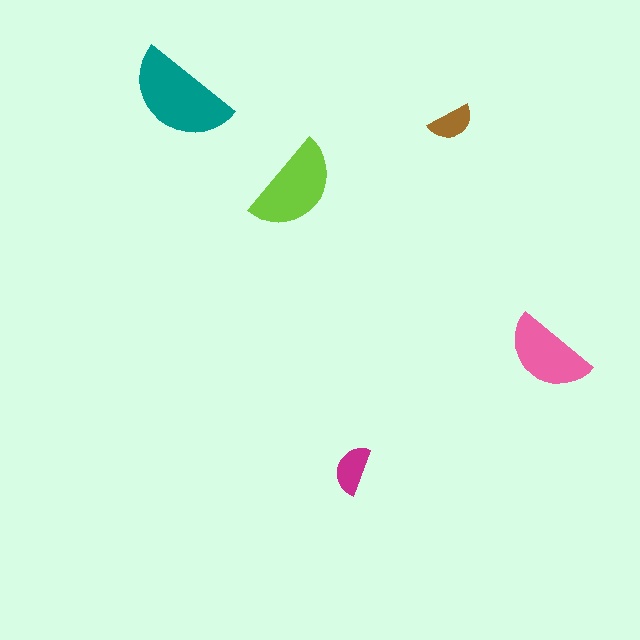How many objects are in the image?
There are 5 objects in the image.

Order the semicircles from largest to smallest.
the teal one, the lime one, the pink one, the magenta one, the brown one.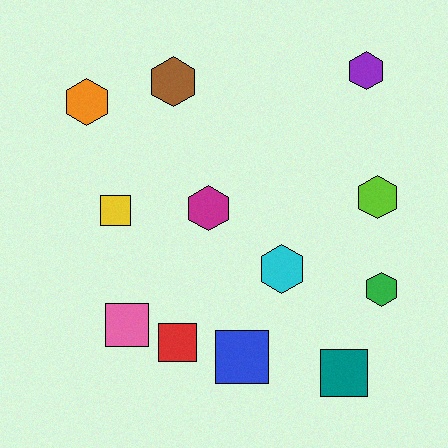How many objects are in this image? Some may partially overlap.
There are 12 objects.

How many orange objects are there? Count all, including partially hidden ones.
There is 1 orange object.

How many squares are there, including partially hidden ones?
There are 5 squares.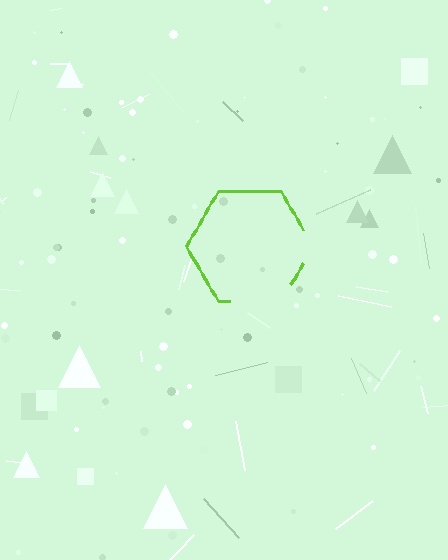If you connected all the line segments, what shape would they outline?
They would outline a hexagon.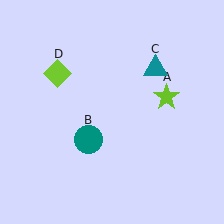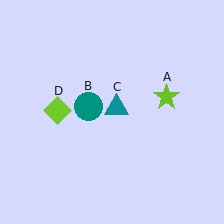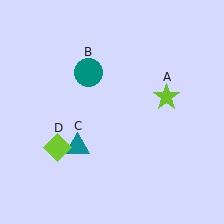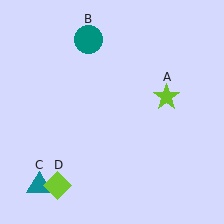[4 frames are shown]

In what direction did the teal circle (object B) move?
The teal circle (object B) moved up.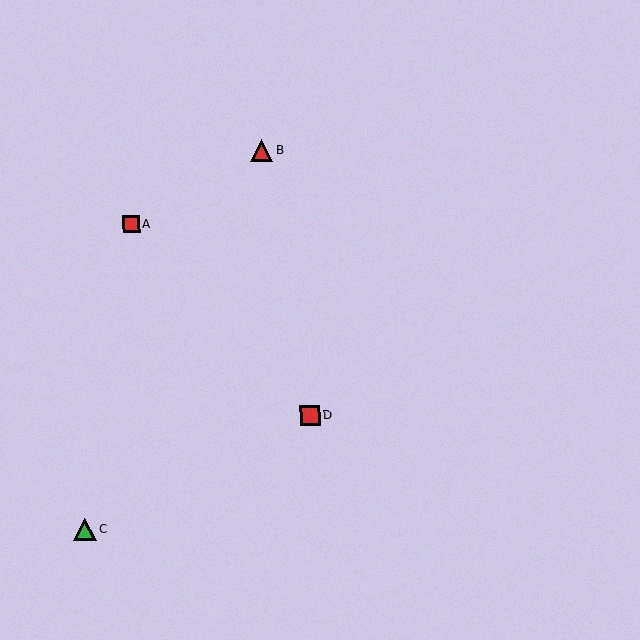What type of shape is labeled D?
Shape D is a red square.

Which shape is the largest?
The red triangle (labeled B) is the largest.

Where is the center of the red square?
The center of the red square is at (310, 415).